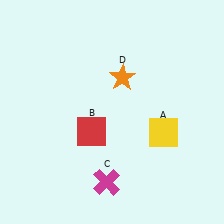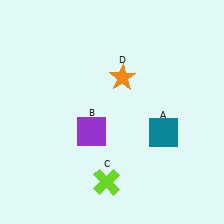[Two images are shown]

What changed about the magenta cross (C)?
In Image 1, C is magenta. In Image 2, it changed to lime.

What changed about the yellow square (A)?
In Image 1, A is yellow. In Image 2, it changed to teal.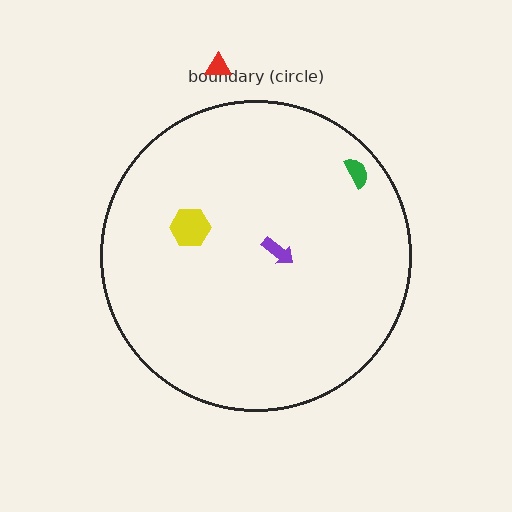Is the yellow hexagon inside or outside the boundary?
Inside.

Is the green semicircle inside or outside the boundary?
Inside.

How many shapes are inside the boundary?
3 inside, 1 outside.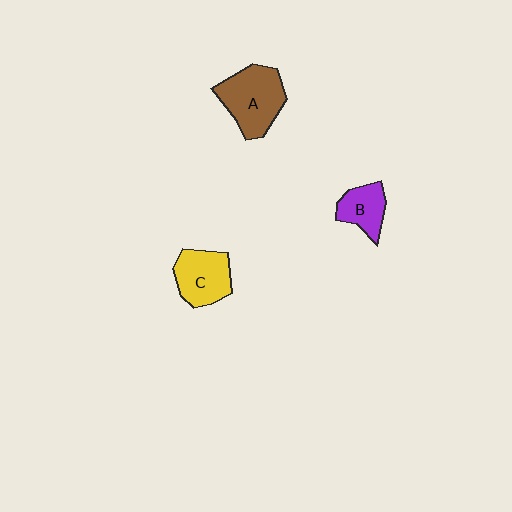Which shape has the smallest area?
Shape B (purple).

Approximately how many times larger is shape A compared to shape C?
Approximately 1.3 times.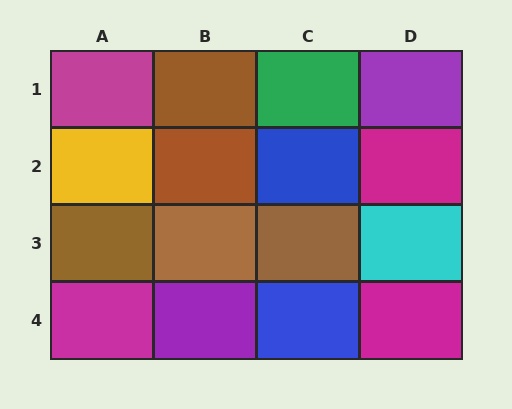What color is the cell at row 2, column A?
Yellow.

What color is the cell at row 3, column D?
Cyan.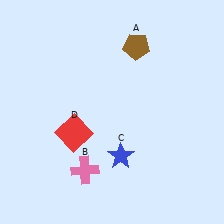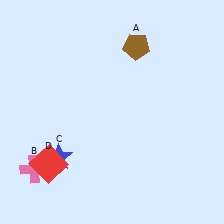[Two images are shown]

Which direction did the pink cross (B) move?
The pink cross (B) moved left.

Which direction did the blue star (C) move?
The blue star (C) moved left.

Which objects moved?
The objects that moved are: the pink cross (B), the blue star (C), the red square (D).